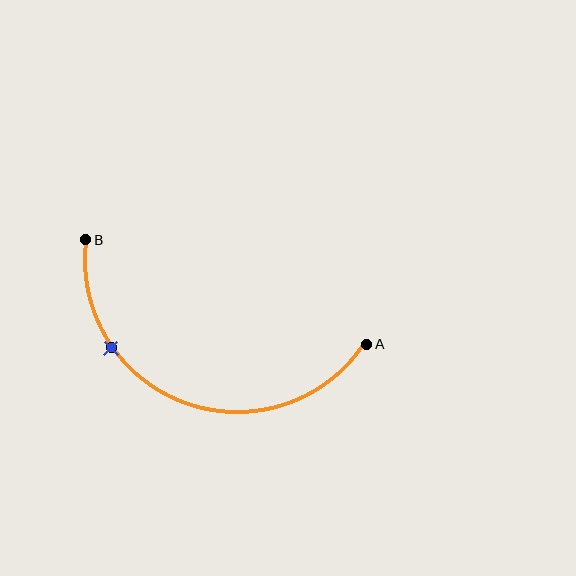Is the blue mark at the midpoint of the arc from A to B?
No. The blue mark lies on the arc but is closer to endpoint B. The arc midpoint would be at the point on the curve equidistant along the arc from both A and B.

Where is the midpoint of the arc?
The arc midpoint is the point on the curve farthest from the straight line joining A and B. It sits below that line.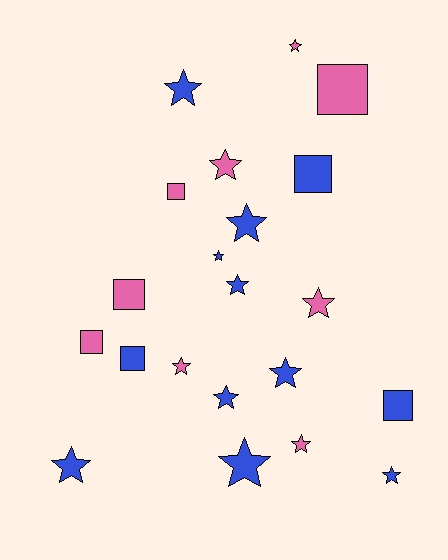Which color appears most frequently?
Blue, with 12 objects.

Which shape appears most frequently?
Star, with 14 objects.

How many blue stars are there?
There are 9 blue stars.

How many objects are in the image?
There are 21 objects.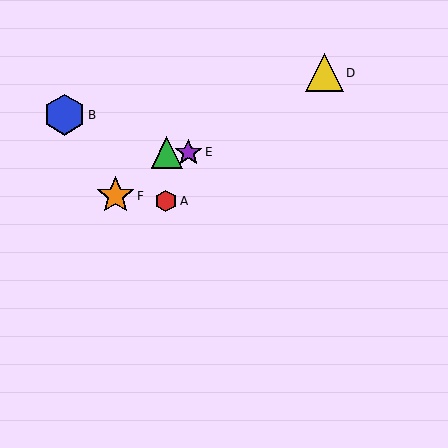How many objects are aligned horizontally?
2 objects (C, E) are aligned horizontally.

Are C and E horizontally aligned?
Yes, both are at y≈152.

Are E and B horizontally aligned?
No, E is at y≈152 and B is at y≈115.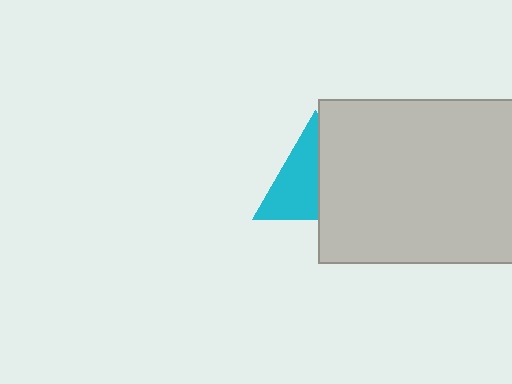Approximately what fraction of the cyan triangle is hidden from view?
Roughly 47% of the cyan triangle is hidden behind the light gray rectangle.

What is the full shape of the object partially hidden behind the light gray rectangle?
The partially hidden object is a cyan triangle.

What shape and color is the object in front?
The object in front is a light gray rectangle.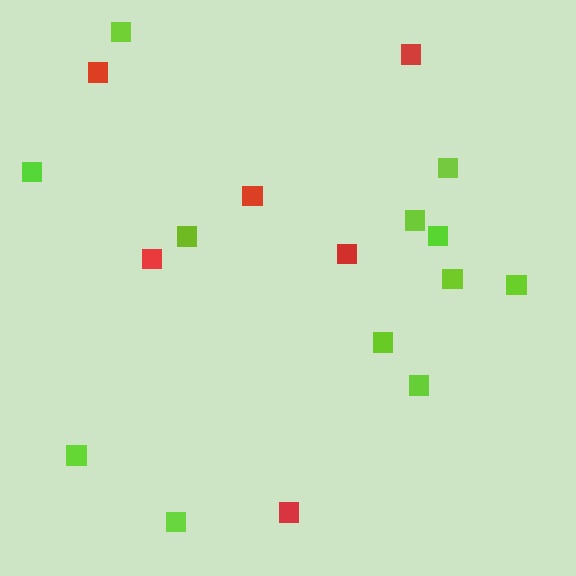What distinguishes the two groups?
There are 2 groups: one group of red squares (6) and one group of lime squares (12).